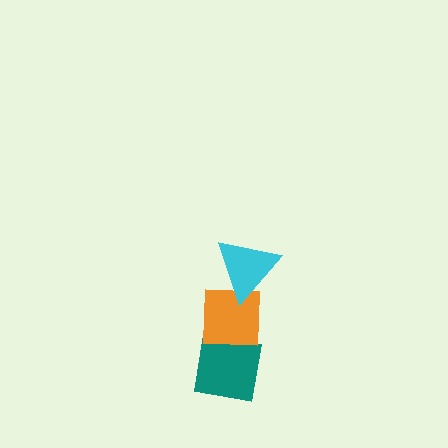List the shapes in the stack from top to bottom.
From top to bottom: the cyan triangle, the orange square, the teal square.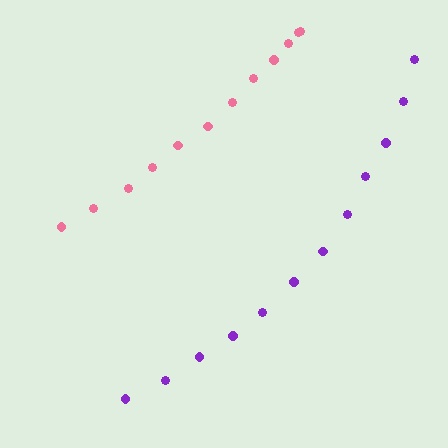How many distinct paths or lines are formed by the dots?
There are 2 distinct paths.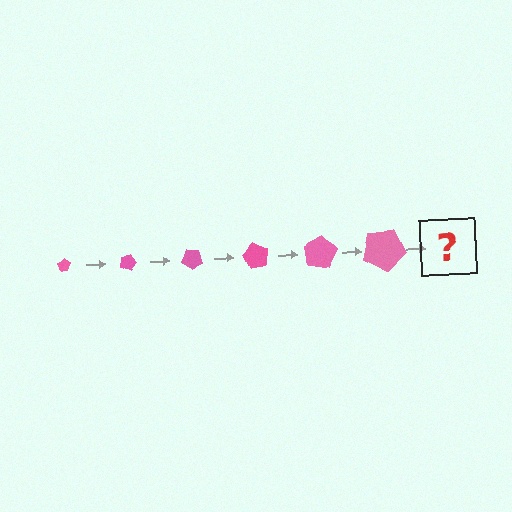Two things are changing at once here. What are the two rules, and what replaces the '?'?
The two rules are that the pentagon grows larger each step and it rotates 20 degrees each step. The '?' should be a pentagon, larger than the previous one and rotated 120 degrees from the start.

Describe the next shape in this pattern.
It should be a pentagon, larger than the previous one and rotated 120 degrees from the start.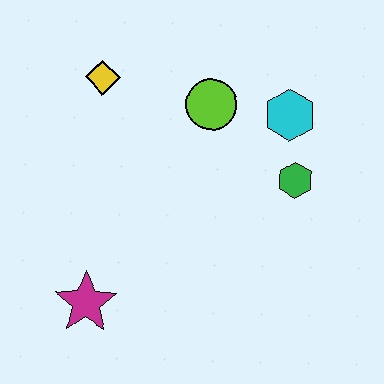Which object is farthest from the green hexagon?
The magenta star is farthest from the green hexagon.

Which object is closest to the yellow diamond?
The lime circle is closest to the yellow diamond.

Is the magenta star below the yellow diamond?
Yes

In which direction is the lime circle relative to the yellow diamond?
The lime circle is to the right of the yellow diamond.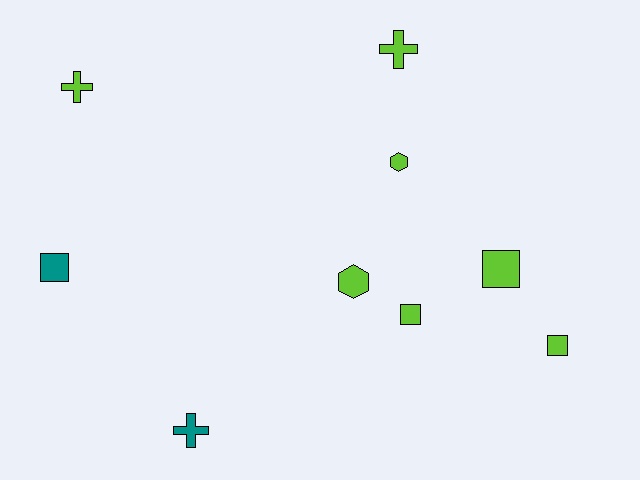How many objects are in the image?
There are 9 objects.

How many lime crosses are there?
There are 2 lime crosses.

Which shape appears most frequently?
Square, with 4 objects.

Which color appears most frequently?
Lime, with 7 objects.